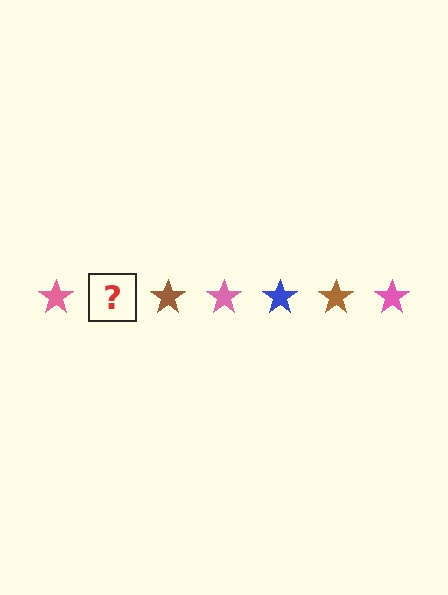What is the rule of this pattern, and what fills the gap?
The rule is that the pattern cycles through pink, blue, brown stars. The gap should be filled with a blue star.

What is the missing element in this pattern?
The missing element is a blue star.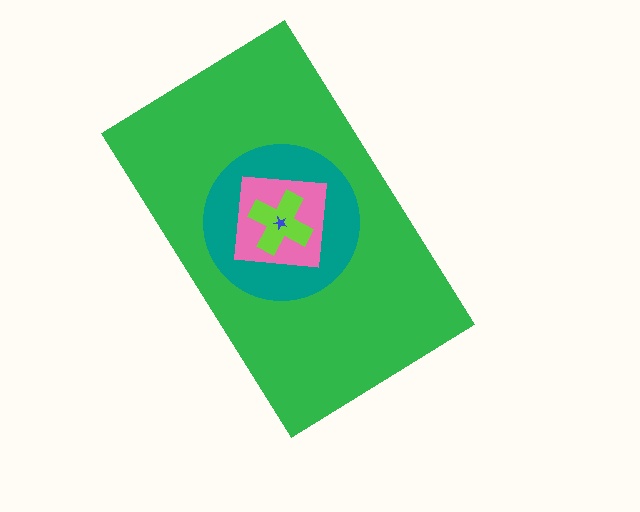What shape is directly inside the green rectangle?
The teal circle.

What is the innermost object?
The blue star.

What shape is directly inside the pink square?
The lime cross.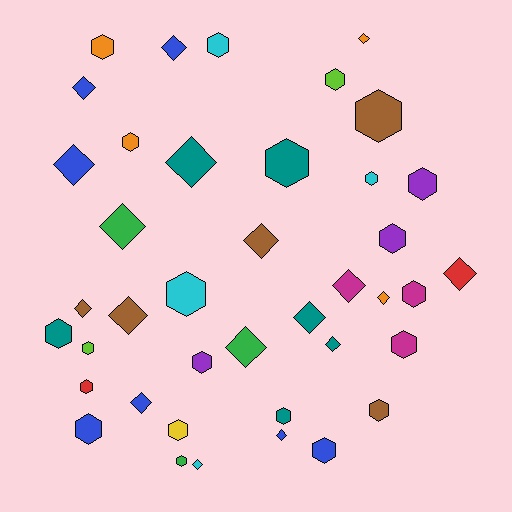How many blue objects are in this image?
There are 7 blue objects.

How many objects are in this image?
There are 40 objects.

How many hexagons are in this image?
There are 22 hexagons.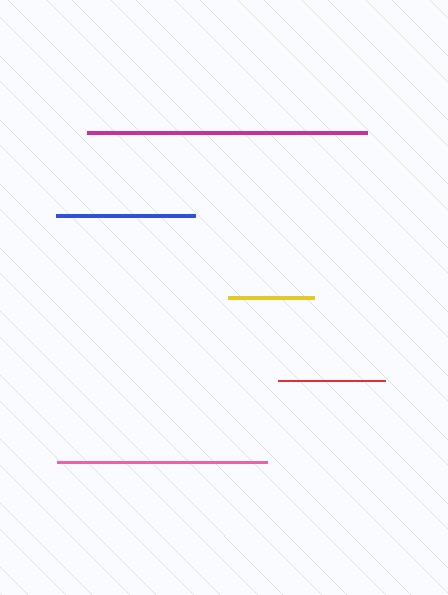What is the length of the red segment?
The red segment is approximately 107 pixels long.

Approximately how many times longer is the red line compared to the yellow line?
The red line is approximately 1.2 times the length of the yellow line.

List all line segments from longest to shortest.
From longest to shortest: magenta, pink, blue, red, yellow.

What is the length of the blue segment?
The blue segment is approximately 140 pixels long.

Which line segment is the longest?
The magenta line is the longest at approximately 281 pixels.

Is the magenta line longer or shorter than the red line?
The magenta line is longer than the red line.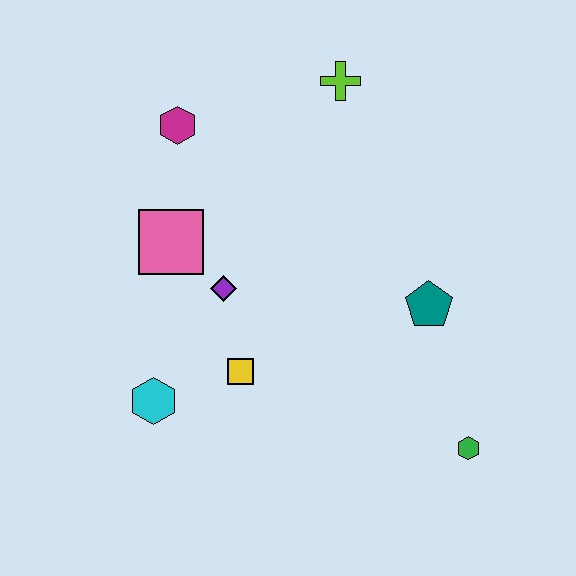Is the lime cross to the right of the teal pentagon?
No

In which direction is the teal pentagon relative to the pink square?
The teal pentagon is to the right of the pink square.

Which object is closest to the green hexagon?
The teal pentagon is closest to the green hexagon.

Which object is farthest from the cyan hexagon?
The lime cross is farthest from the cyan hexagon.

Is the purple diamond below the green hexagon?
No